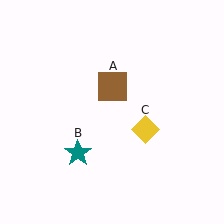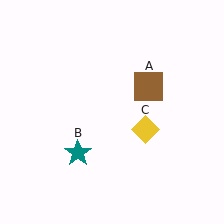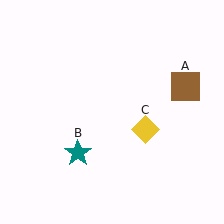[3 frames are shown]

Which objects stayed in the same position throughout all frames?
Teal star (object B) and yellow diamond (object C) remained stationary.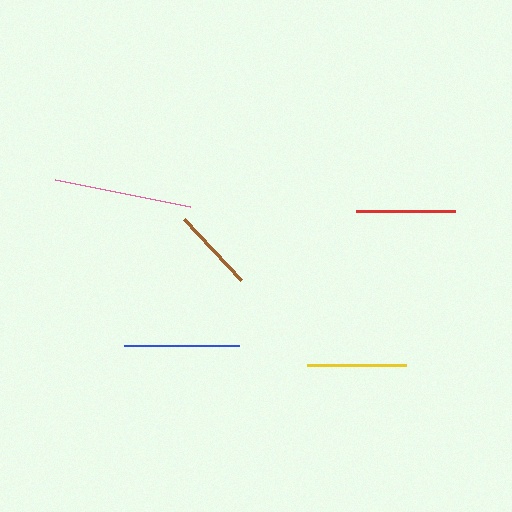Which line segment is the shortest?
The brown line is the shortest at approximately 84 pixels.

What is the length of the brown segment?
The brown segment is approximately 84 pixels long.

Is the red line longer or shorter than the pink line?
The pink line is longer than the red line.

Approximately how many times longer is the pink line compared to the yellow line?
The pink line is approximately 1.4 times the length of the yellow line.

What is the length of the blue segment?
The blue segment is approximately 115 pixels long.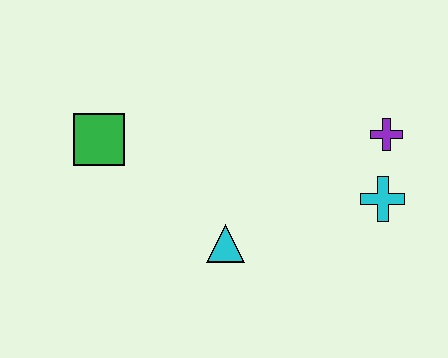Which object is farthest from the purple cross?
The green square is farthest from the purple cross.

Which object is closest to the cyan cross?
The purple cross is closest to the cyan cross.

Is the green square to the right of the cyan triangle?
No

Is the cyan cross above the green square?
No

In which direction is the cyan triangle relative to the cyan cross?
The cyan triangle is to the left of the cyan cross.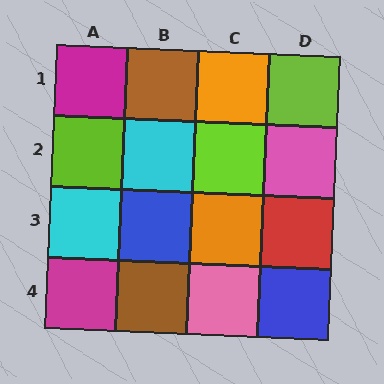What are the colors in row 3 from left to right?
Cyan, blue, orange, red.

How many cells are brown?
2 cells are brown.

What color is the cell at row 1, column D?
Lime.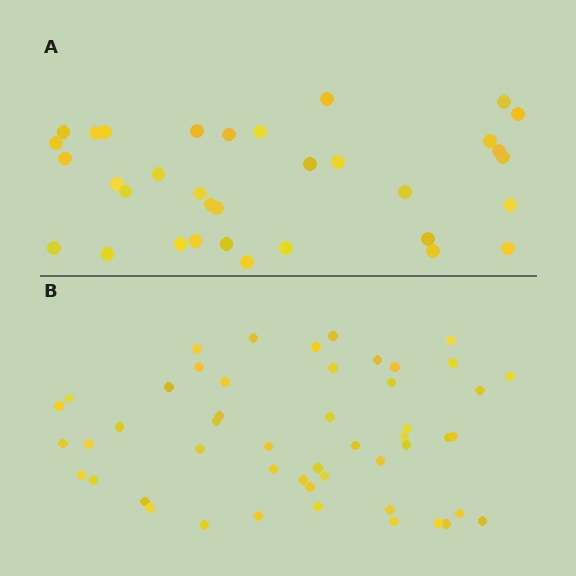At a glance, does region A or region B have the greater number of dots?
Region B (the bottom region) has more dots.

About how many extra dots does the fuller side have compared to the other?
Region B has approximately 15 more dots than region A.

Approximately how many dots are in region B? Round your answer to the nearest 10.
About 50 dots.